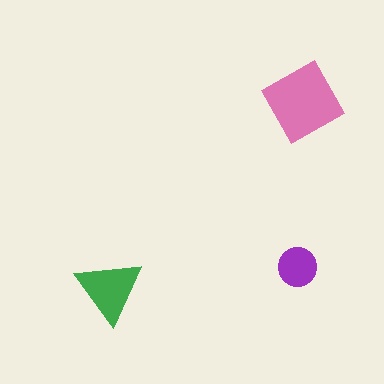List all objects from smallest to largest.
The purple circle, the green triangle, the pink square.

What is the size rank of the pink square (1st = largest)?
1st.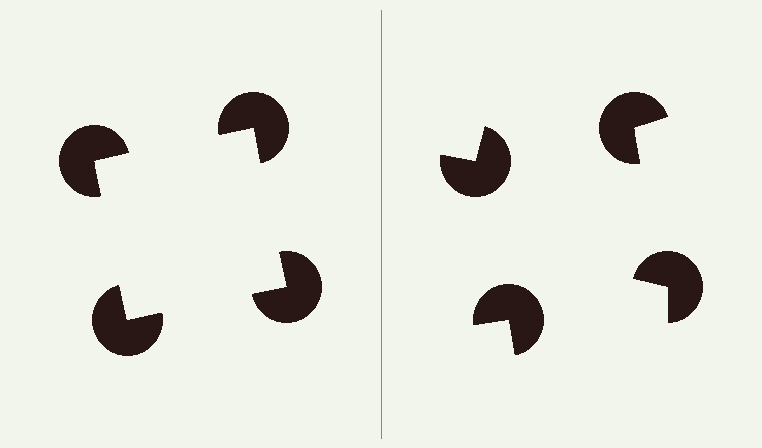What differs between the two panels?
The pac-man discs are positioned identically on both sides; only the wedge orientations differ. On the left they align to a square; on the right they are misaligned.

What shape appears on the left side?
An illusory square.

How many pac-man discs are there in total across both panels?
8 — 4 on each side.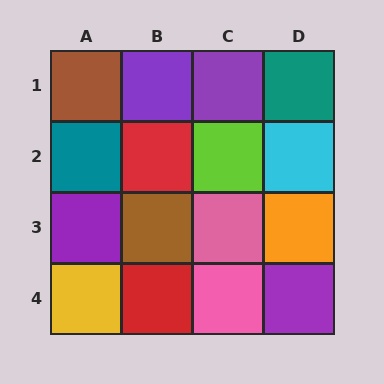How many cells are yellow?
1 cell is yellow.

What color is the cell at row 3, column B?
Brown.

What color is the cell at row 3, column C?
Pink.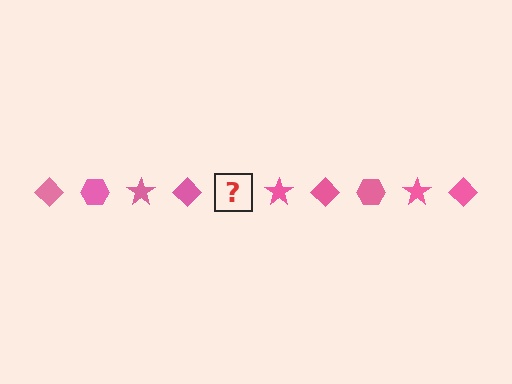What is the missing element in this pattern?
The missing element is a pink hexagon.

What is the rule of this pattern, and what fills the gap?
The rule is that the pattern cycles through diamond, hexagon, star shapes in pink. The gap should be filled with a pink hexagon.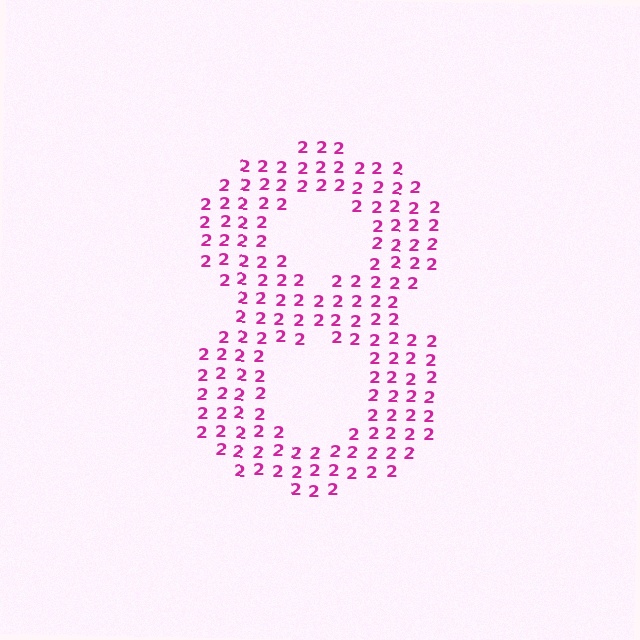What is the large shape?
The large shape is the digit 8.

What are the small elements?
The small elements are digit 2's.